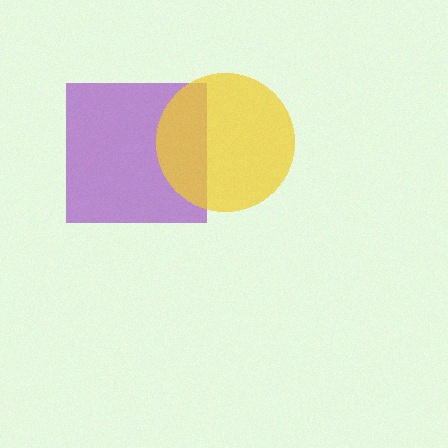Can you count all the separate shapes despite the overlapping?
Yes, there are 2 separate shapes.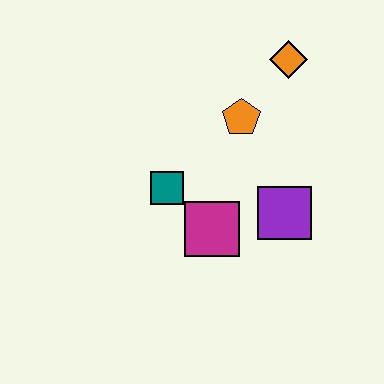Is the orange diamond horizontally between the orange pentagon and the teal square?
No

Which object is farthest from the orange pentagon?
The magenta square is farthest from the orange pentagon.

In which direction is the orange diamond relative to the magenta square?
The orange diamond is above the magenta square.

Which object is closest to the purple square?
The magenta square is closest to the purple square.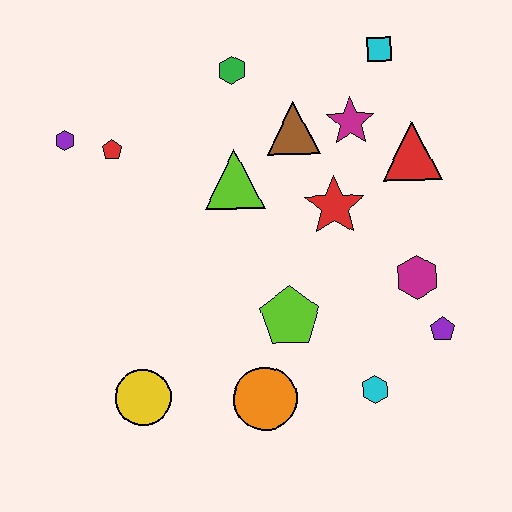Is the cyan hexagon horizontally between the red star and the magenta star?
No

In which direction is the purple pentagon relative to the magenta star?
The purple pentagon is below the magenta star.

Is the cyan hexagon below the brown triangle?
Yes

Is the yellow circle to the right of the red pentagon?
Yes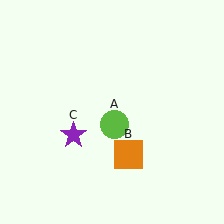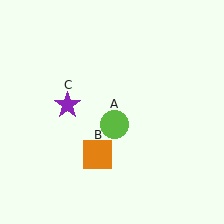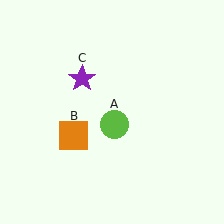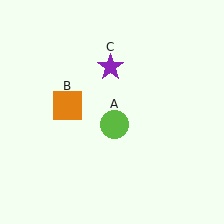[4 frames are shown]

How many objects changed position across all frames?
2 objects changed position: orange square (object B), purple star (object C).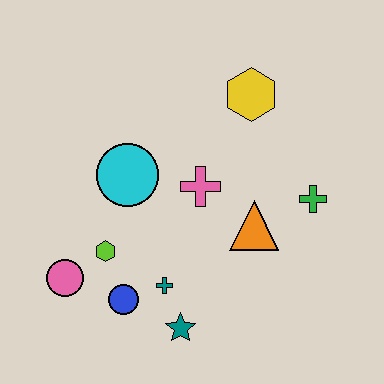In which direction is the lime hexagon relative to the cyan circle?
The lime hexagon is below the cyan circle.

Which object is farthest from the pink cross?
The pink circle is farthest from the pink cross.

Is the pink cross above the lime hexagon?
Yes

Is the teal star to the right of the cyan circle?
Yes